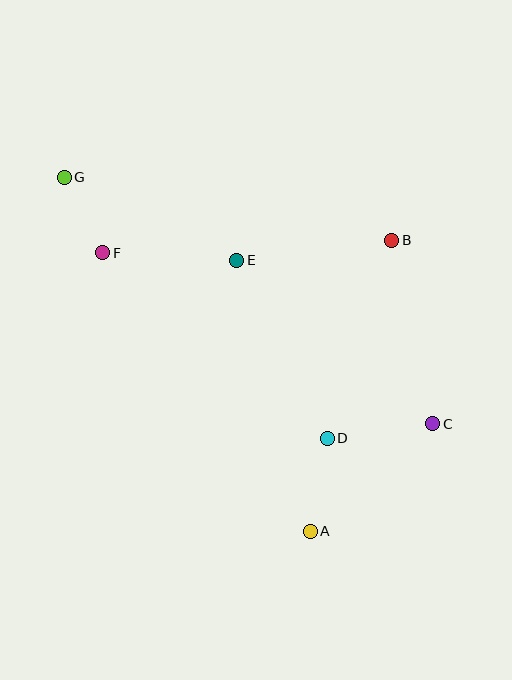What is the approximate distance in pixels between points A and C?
The distance between A and C is approximately 163 pixels.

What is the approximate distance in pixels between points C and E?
The distance between C and E is approximately 255 pixels.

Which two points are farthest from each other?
Points C and G are farthest from each other.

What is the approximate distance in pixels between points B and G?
The distance between B and G is approximately 333 pixels.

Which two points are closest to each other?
Points F and G are closest to each other.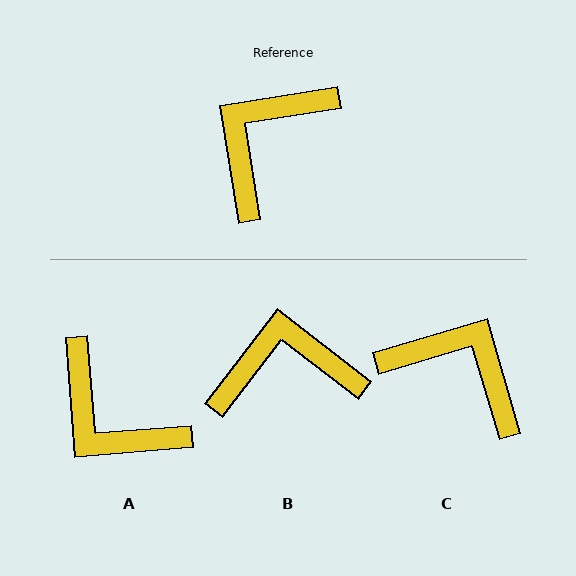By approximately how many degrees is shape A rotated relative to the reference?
Approximately 85 degrees counter-clockwise.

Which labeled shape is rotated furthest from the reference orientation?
A, about 85 degrees away.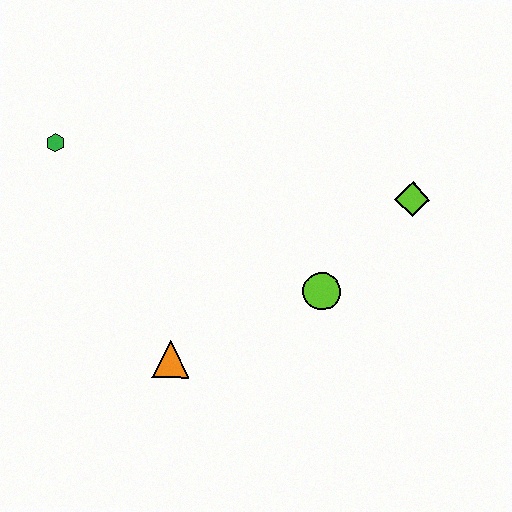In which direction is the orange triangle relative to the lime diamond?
The orange triangle is to the left of the lime diamond.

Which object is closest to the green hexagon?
The orange triangle is closest to the green hexagon.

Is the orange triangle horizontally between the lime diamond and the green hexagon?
Yes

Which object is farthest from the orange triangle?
The lime diamond is farthest from the orange triangle.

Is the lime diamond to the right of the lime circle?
Yes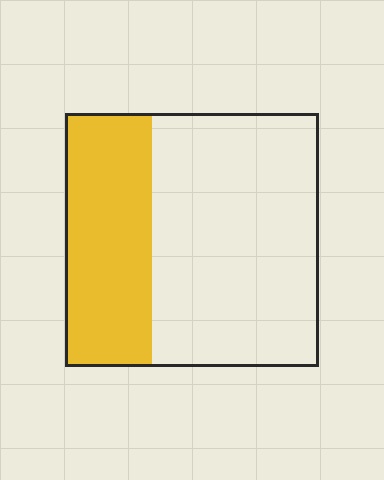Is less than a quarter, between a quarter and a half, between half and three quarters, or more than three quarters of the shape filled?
Between a quarter and a half.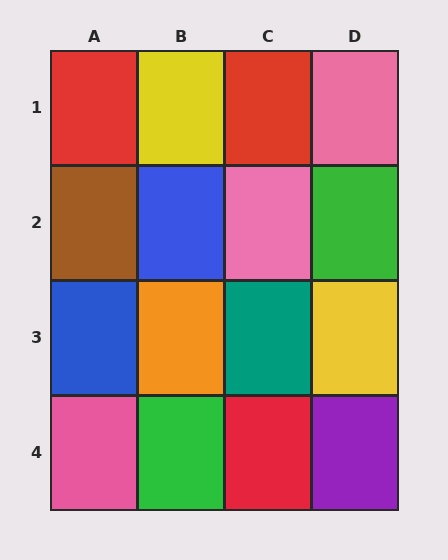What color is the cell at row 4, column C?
Red.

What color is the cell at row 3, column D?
Yellow.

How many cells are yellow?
2 cells are yellow.